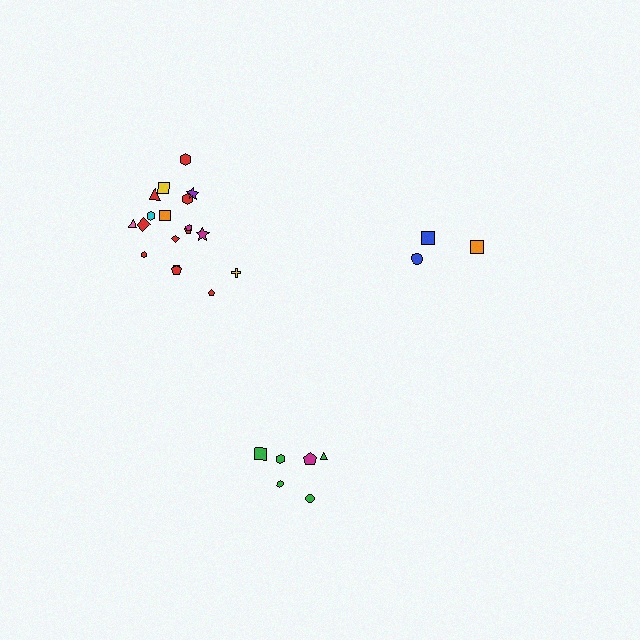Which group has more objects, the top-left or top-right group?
The top-left group.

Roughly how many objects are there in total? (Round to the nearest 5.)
Roughly 25 objects in total.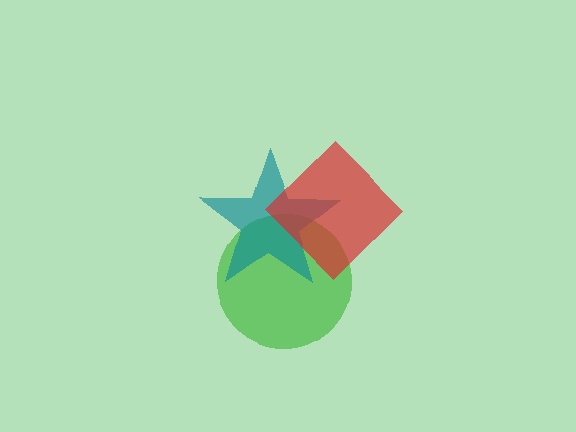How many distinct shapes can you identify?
There are 3 distinct shapes: a green circle, a teal star, a red diamond.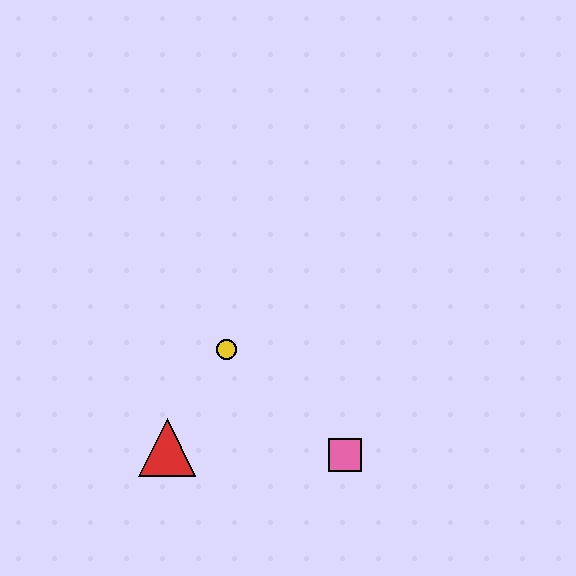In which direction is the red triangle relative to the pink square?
The red triangle is to the left of the pink square.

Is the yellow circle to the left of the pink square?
Yes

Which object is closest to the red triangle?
The yellow circle is closest to the red triangle.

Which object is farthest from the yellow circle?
The pink square is farthest from the yellow circle.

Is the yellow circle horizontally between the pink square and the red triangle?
Yes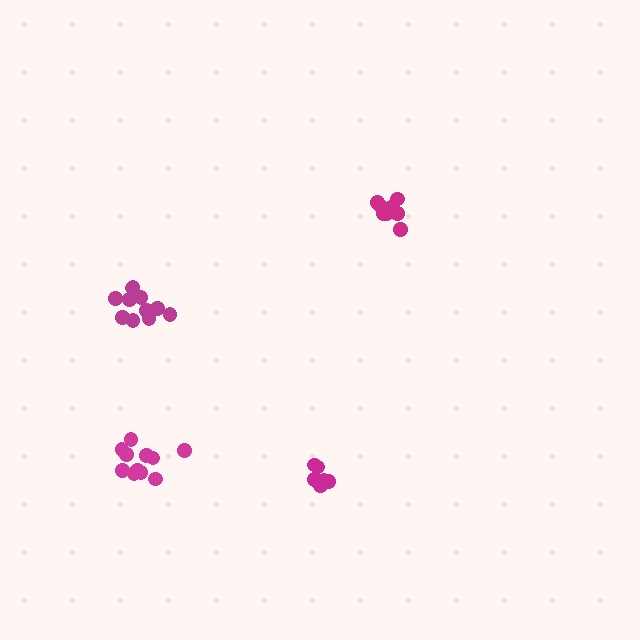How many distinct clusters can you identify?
There are 4 distinct clusters.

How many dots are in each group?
Group 1: 11 dots, Group 2: 6 dots, Group 3: 11 dots, Group 4: 9 dots (37 total).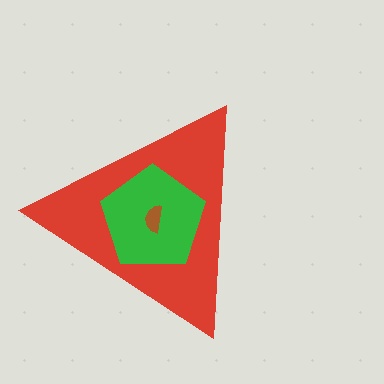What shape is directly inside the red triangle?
The green pentagon.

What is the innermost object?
The brown semicircle.